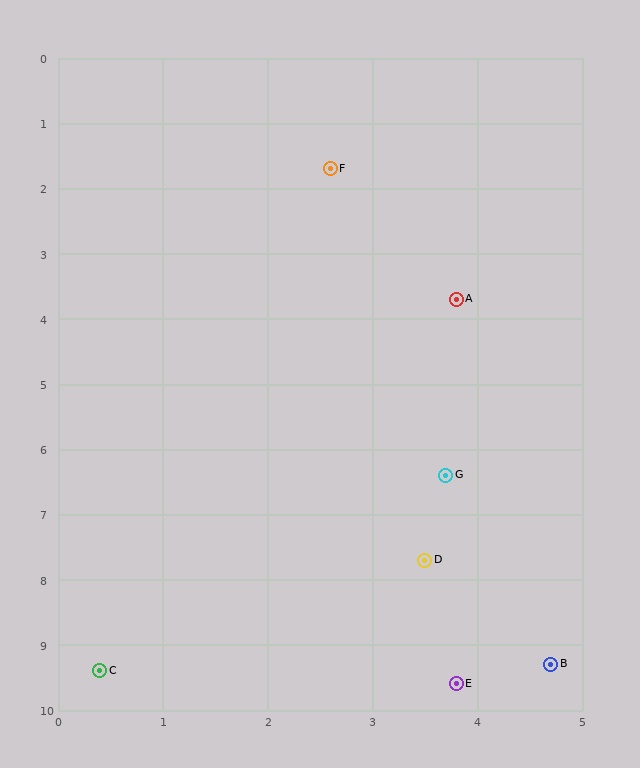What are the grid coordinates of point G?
Point G is at approximately (3.7, 6.4).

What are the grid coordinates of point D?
Point D is at approximately (3.5, 7.7).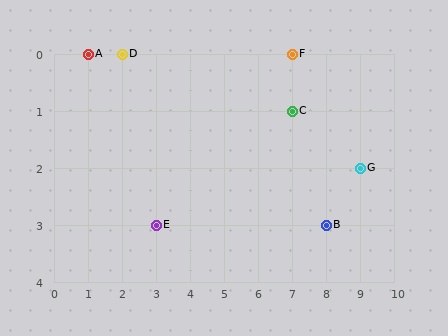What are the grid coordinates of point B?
Point B is at grid coordinates (8, 3).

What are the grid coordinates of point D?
Point D is at grid coordinates (2, 0).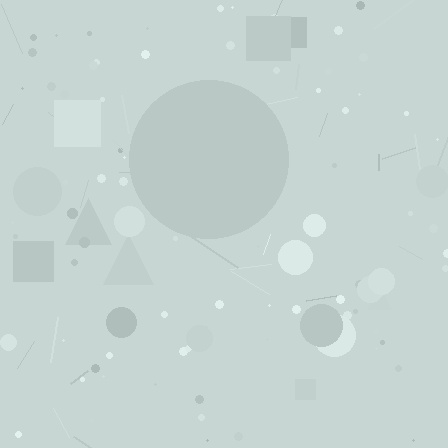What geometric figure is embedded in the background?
A circle is embedded in the background.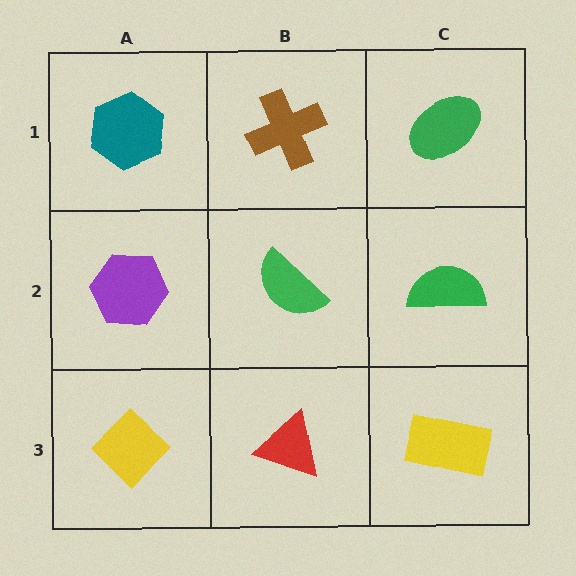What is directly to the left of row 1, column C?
A brown cross.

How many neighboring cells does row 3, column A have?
2.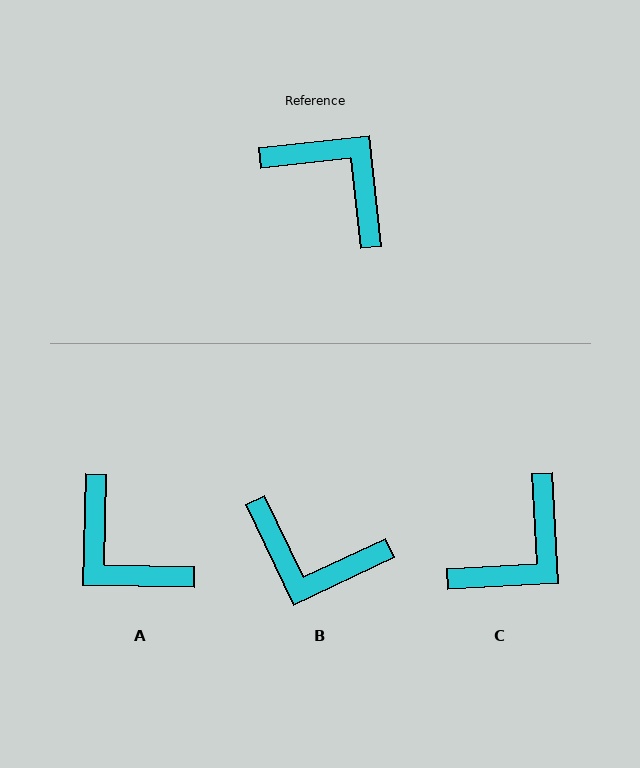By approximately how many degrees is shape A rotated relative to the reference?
Approximately 172 degrees counter-clockwise.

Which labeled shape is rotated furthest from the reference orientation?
A, about 172 degrees away.